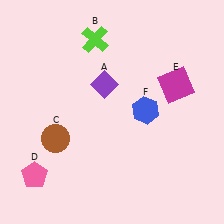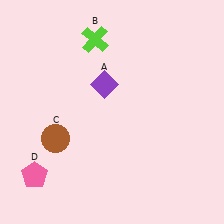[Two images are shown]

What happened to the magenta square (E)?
The magenta square (E) was removed in Image 2. It was in the top-right area of Image 1.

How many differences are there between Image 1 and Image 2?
There are 2 differences between the two images.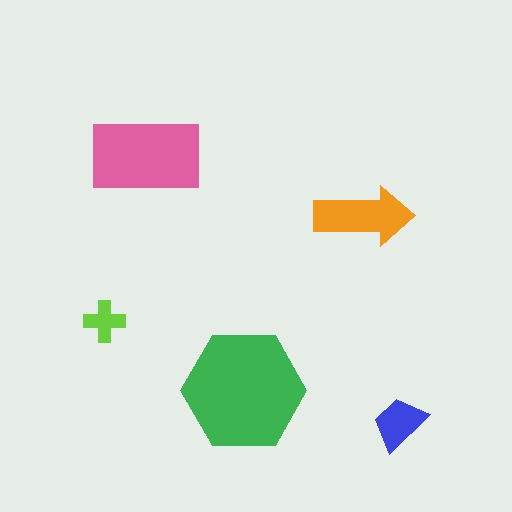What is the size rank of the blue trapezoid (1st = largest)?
4th.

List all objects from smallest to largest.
The lime cross, the blue trapezoid, the orange arrow, the pink rectangle, the green hexagon.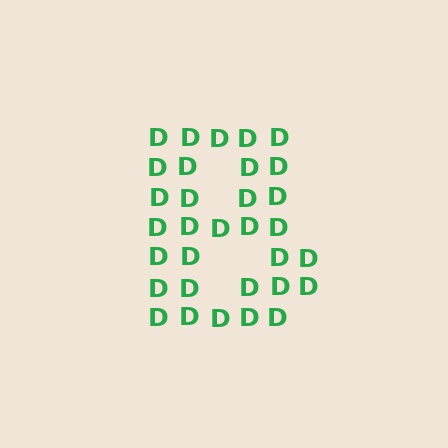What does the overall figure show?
The overall figure shows the letter B.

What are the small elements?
The small elements are letter D's.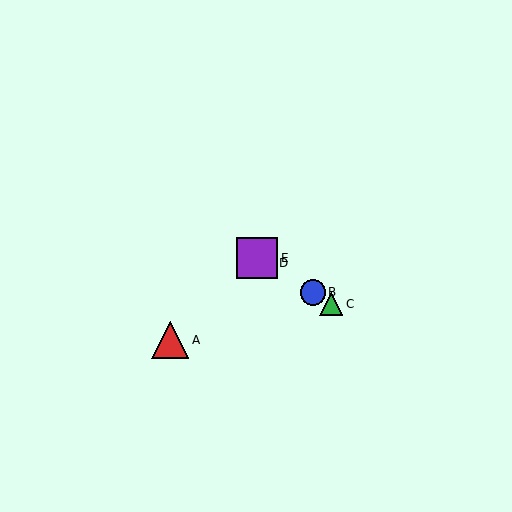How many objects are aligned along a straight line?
4 objects (B, C, D, E) are aligned along a straight line.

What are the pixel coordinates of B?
Object B is at (313, 292).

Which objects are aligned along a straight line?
Objects B, C, D, E are aligned along a straight line.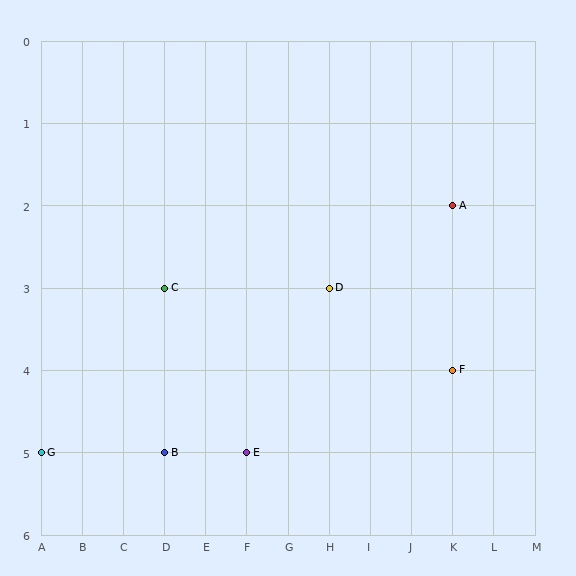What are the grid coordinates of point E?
Point E is at grid coordinates (F, 5).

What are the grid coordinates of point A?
Point A is at grid coordinates (K, 2).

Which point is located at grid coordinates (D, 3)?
Point C is at (D, 3).